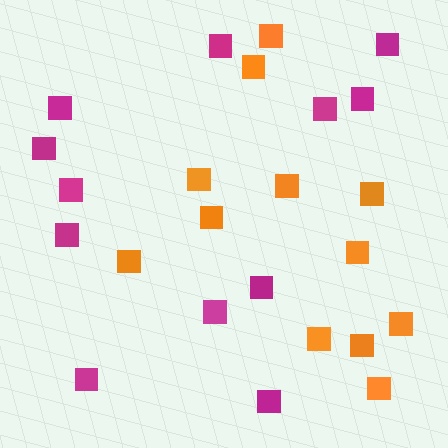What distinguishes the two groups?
There are 2 groups: one group of orange squares (12) and one group of magenta squares (12).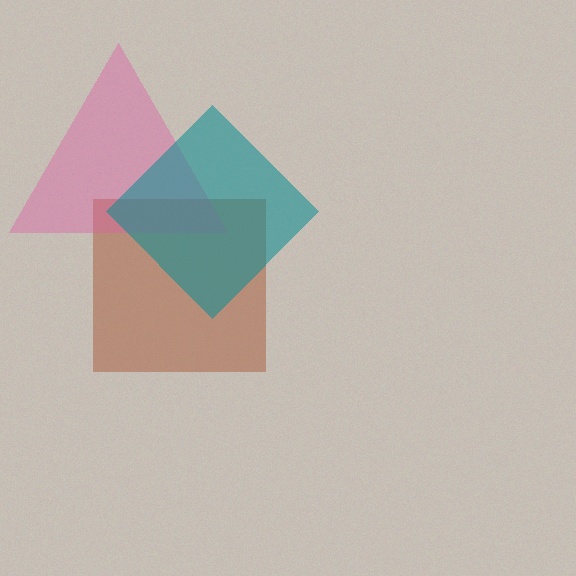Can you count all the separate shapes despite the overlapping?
Yes, there are 3 separate shapes.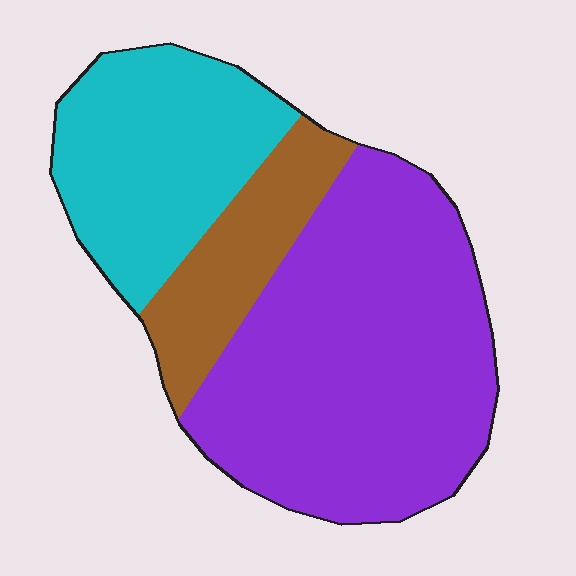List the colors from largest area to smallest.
From largest to smallest: purple, cyan, brown.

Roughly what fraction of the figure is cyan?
Cyan takes up between a quarter and a half of the figure.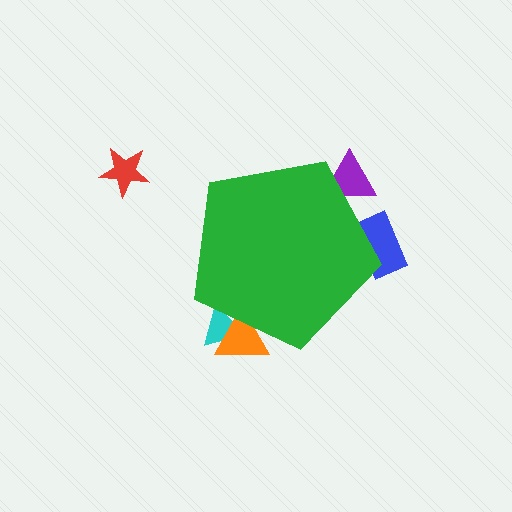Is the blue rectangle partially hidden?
Yes, the blue rectangle is partially hidden behind the green pentagon.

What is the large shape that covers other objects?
A green pentagon.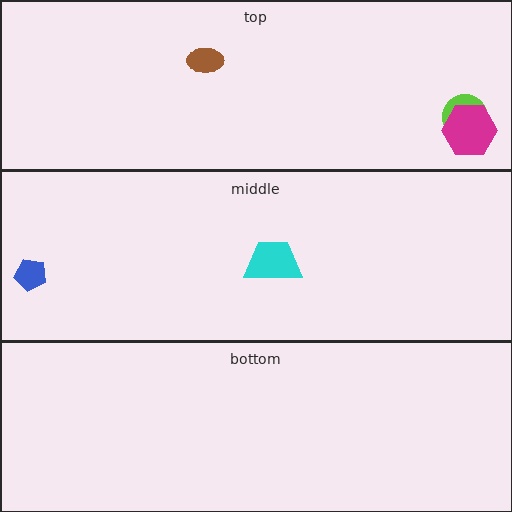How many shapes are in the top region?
3.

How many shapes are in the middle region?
2.